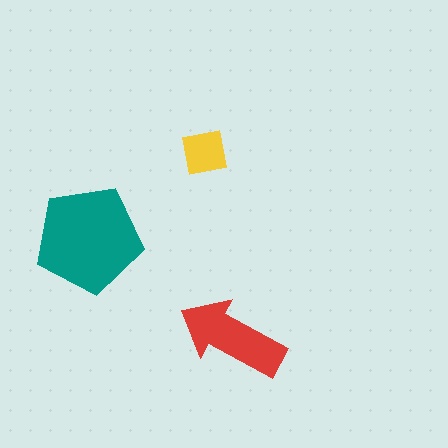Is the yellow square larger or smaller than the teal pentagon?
Smaller.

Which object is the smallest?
The yellow square.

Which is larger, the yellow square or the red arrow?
The red arrow.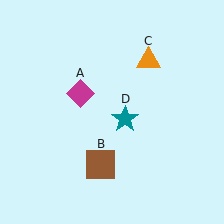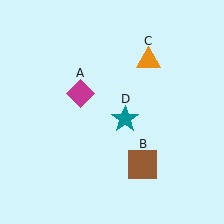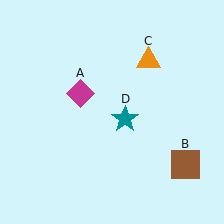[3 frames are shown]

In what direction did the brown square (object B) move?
The brown square (object B) moved right.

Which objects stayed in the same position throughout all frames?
Magenta diamond (object A) and orange triangle (object C) and teal star (object D) remained stationary.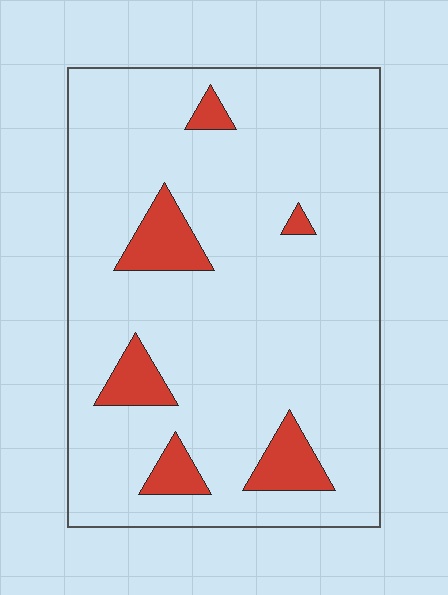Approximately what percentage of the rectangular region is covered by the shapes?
Approximately 10%.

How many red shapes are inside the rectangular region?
6.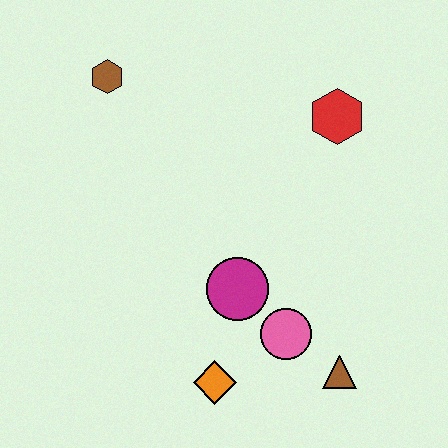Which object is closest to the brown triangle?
The pink circle is closest to the brown triangle.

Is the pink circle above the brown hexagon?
No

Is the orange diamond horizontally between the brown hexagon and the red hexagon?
Yes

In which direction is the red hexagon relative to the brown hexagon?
The red hexagon is to the right of the brown hexagon.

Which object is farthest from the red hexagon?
The orange diamond is farthest from the red hexagon.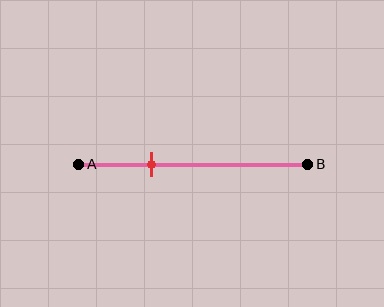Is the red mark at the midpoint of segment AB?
No, the mark is at about 30% from A, not at the 50% midpoint.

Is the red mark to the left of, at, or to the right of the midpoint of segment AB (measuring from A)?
The red mark is to the left of the midpoint of segment AB.